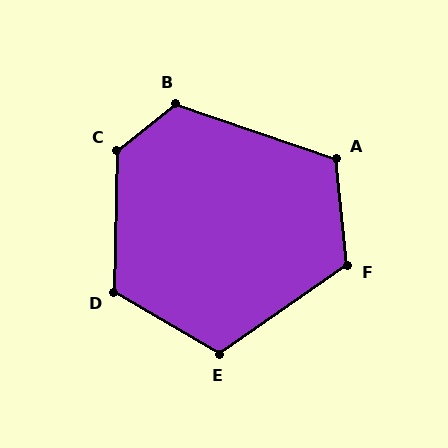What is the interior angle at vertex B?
Approximately 122 degrees (obtuse).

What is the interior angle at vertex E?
Approximately 115 degrees (obtuse).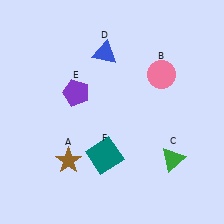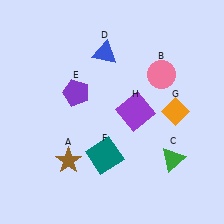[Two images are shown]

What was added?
An orange diamond (G), a purple square (H) were added in Image 2.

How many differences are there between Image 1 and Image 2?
There are 2 differences between the two images.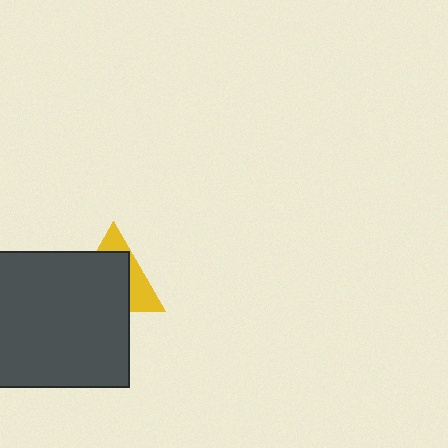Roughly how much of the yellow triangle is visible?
A small part of it is visible (roughly 36%).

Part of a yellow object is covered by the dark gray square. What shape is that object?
It is a triangle.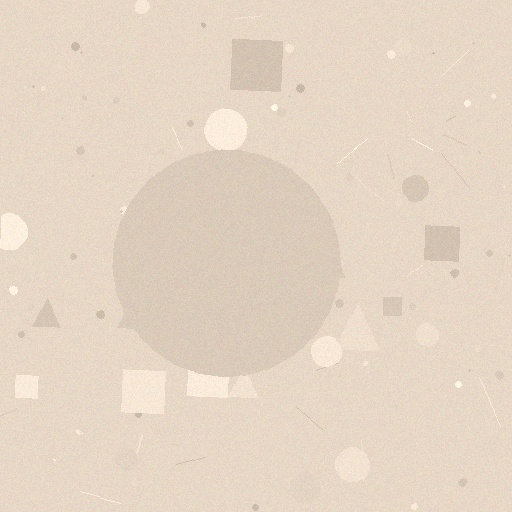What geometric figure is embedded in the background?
A circle is embedded in the background.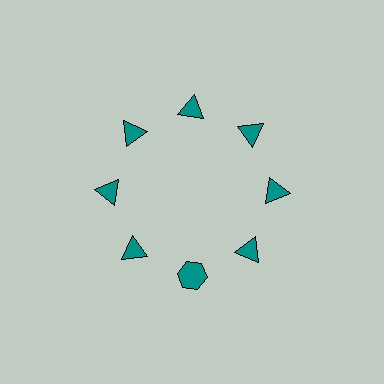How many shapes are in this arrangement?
There are 8 shapes arranged in a ring pattern.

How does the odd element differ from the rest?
It has a different shape: hexagon instead of triangle.